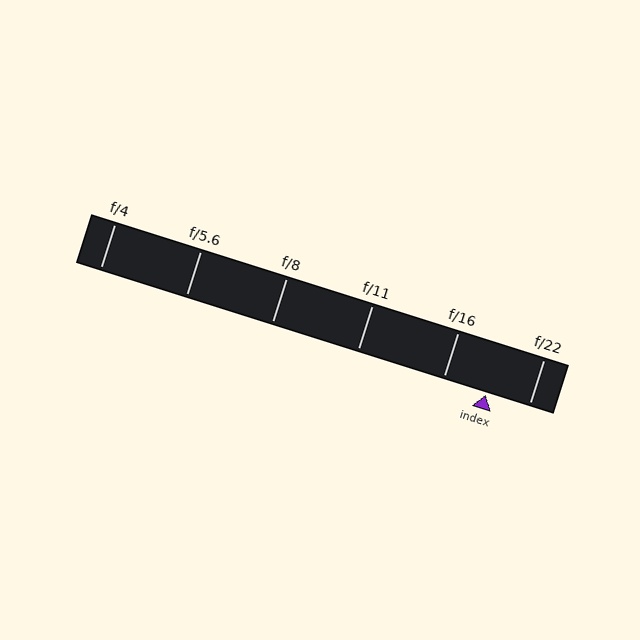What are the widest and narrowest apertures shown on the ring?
The widest aperture shown is f/4 and the narrowest is f/22.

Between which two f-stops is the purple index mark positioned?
The index mark is between f/16 and f/22.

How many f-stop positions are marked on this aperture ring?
There are 6 f-stop positions marked.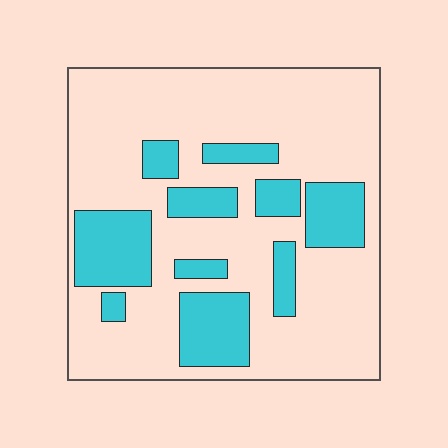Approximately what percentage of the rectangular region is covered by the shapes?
Approximately 25%.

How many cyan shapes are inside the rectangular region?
10.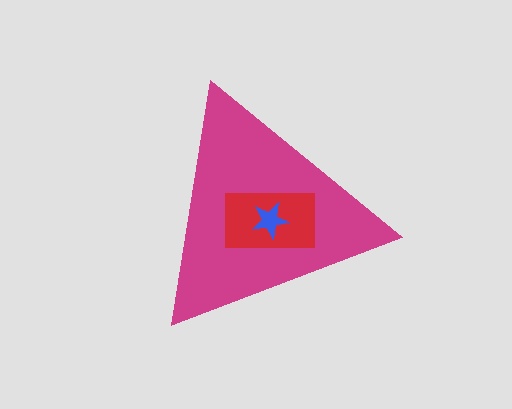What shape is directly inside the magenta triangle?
The red rectangle.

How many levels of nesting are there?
3.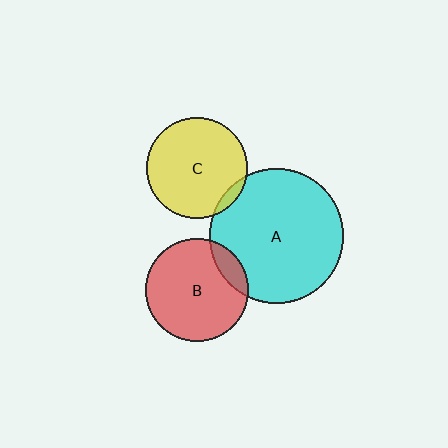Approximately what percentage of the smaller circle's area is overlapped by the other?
Approximately 5%.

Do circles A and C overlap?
Yes.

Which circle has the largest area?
Circle A (cyan).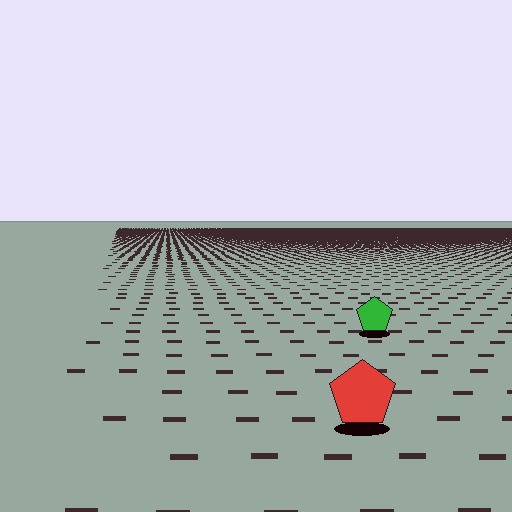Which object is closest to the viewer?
The red pentagon is closest. The texture marks near it are larger and more spread out.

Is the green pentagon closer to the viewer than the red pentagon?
No. The red pentagon is closer — you can tell from the texture gradient: the ground texture is coarser near it.